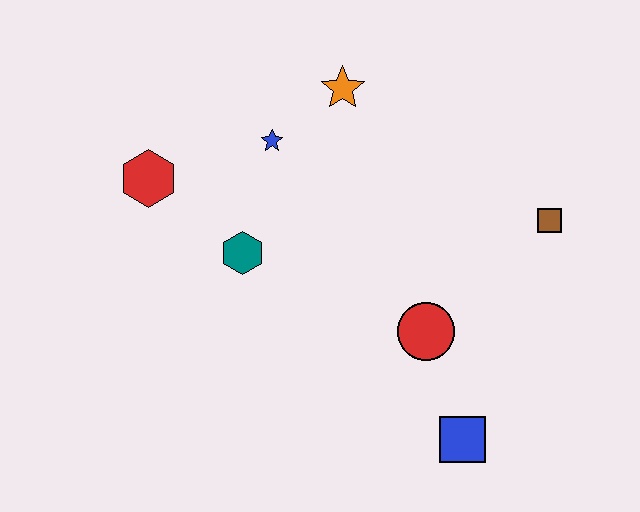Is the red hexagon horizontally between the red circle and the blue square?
No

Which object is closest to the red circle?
The blue square is closest to the red circle.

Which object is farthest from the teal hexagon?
The brown square is farthest from the teal hexagon.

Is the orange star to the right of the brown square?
No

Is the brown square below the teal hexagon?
No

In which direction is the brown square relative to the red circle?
The brown square is to the right of the red circle.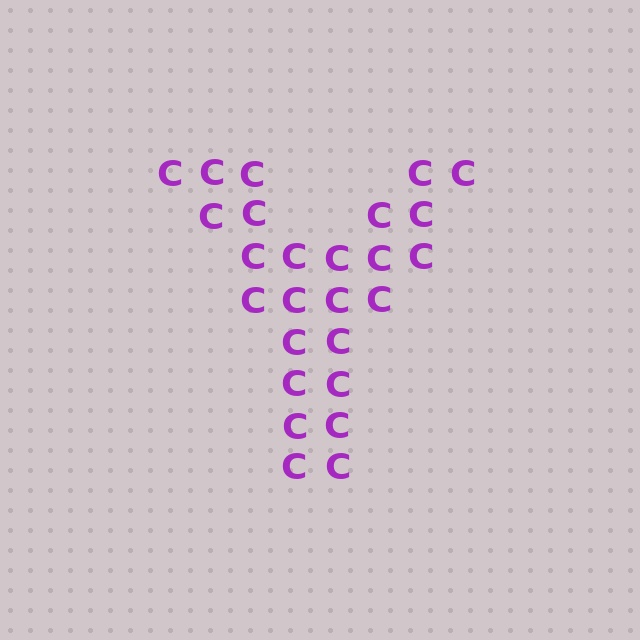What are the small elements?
The small elements are letter C's.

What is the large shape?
The large shape is the letter Y.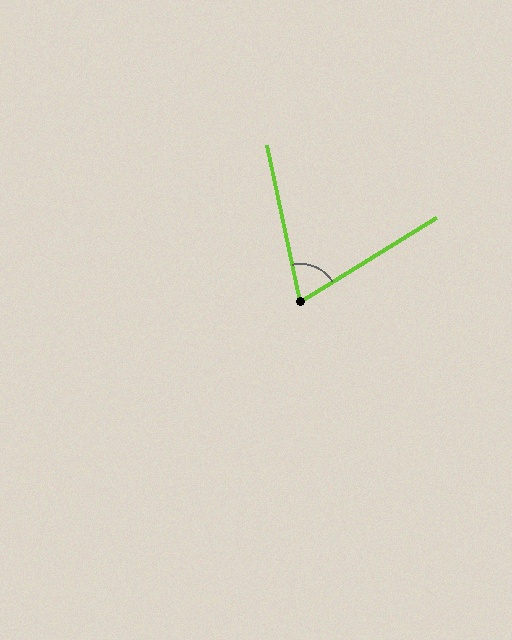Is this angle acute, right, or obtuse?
It is acute.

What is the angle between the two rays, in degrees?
Approximately 70 degrees.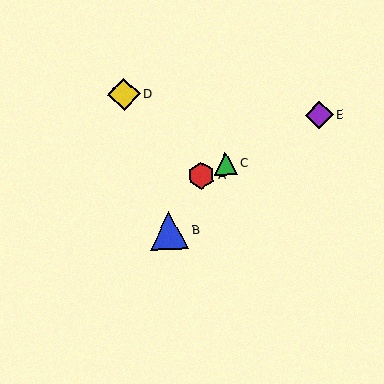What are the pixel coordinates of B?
Object B is at (169, 231).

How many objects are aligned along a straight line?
3 objects (A, C, E) are aligned along a straight line.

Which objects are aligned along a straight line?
Objects A, C, E are aligned along a straight line.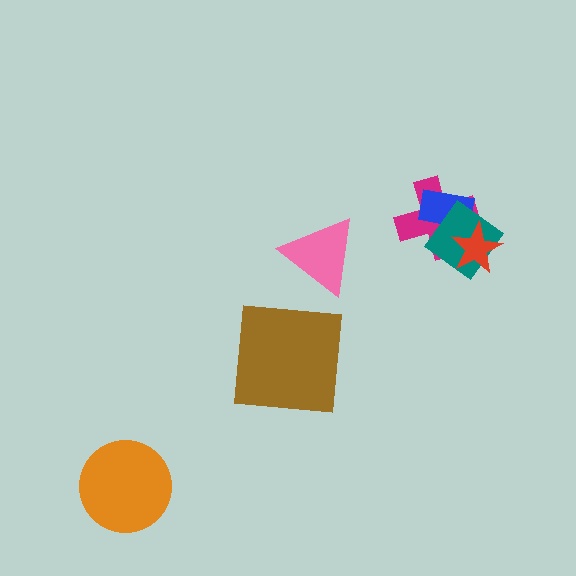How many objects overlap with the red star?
2 objects overlap with the red star.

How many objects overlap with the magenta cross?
3 objects overlap with the magenta cross.